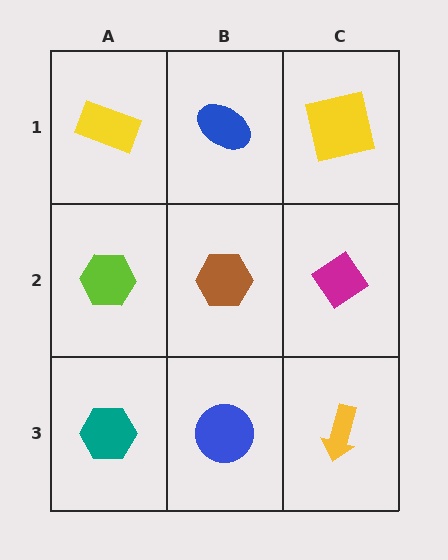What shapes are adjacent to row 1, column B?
A brown hexagon (row 2, column B), a yellow rectangle (row 1, column A), a yellow square (row 1, column C).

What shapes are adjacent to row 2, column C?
A yellow square (row 1, column C), a yellow arrow (row 3, column C), a brown hexagon (row 2, column B).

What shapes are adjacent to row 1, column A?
A lime hexagon (row 2, column A), a blue ellipse (row 1, column B).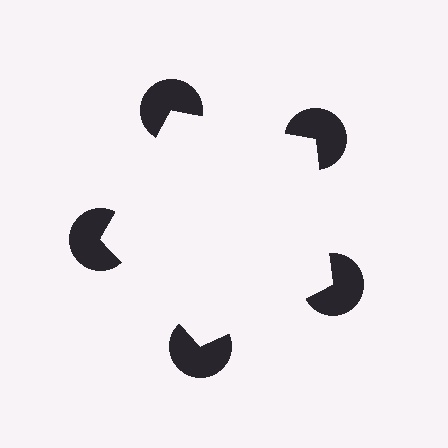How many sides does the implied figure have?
5 sides.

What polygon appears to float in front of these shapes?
An illusory pentagon — its edges are inferred from the aligned wedge cuts in the pac-man discs, not physically drawn.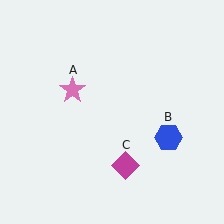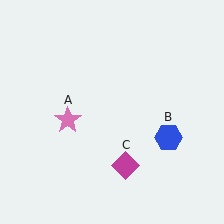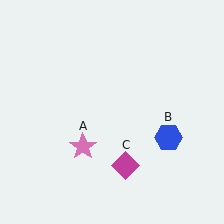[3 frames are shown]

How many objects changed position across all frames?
1 object changed position: pink star (object A).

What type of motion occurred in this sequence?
The pink star (object A) rotated counterclockwise around the center of the scene.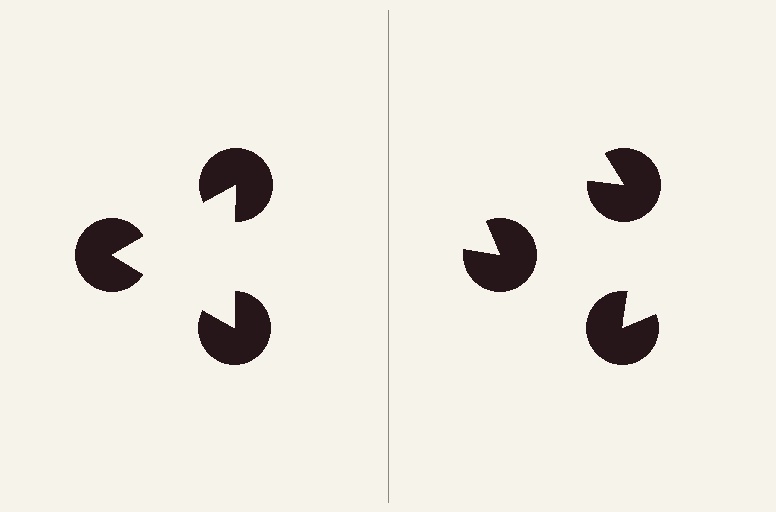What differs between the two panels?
The pac-man discs are positioned identically on both sides; only the wedge orientations differ. On the left they align to a triangle; on the right they are misaligned.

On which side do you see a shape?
An illusory triangle appears on the left side. On the right side the wedge cuts are rotated, so no coherent shape forms.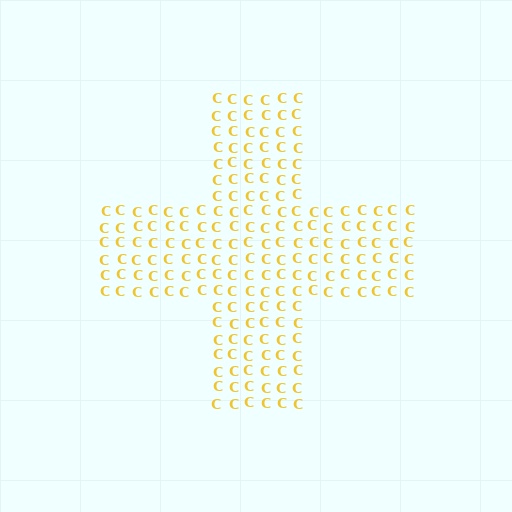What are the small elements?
The small elements are letter C's.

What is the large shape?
The large shape is a cross.